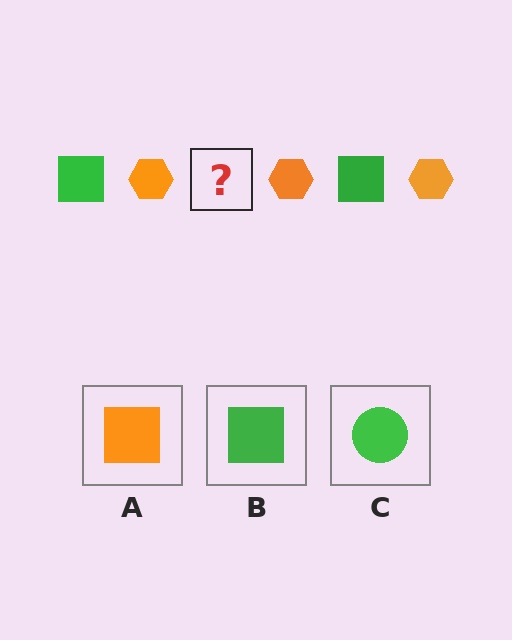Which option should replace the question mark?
Option B.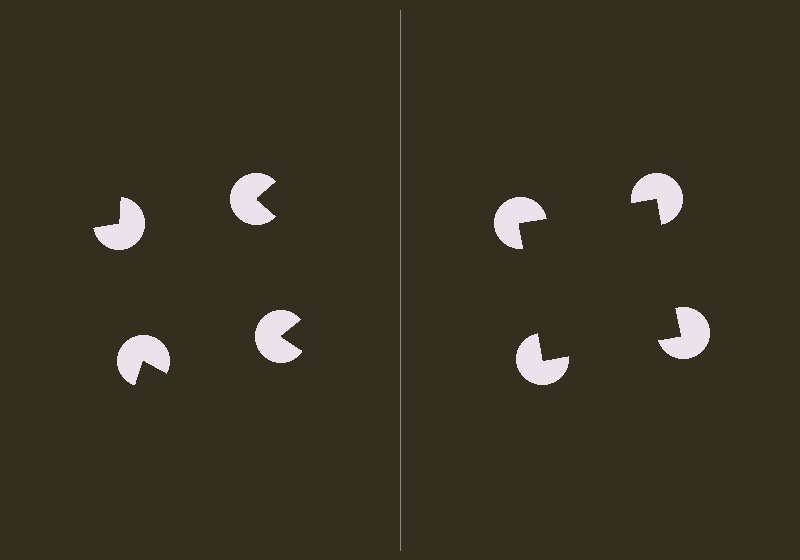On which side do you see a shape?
An illusory square appears on the right side. On the left side the wedge cuts are rotated, so no coherent shape forms.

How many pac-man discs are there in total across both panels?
8 — 4 on each side.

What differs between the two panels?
The pac-man discs are positioned identically on both sides; only the wedge orientations differ. On the right they align to a square; on the left they are misaligned.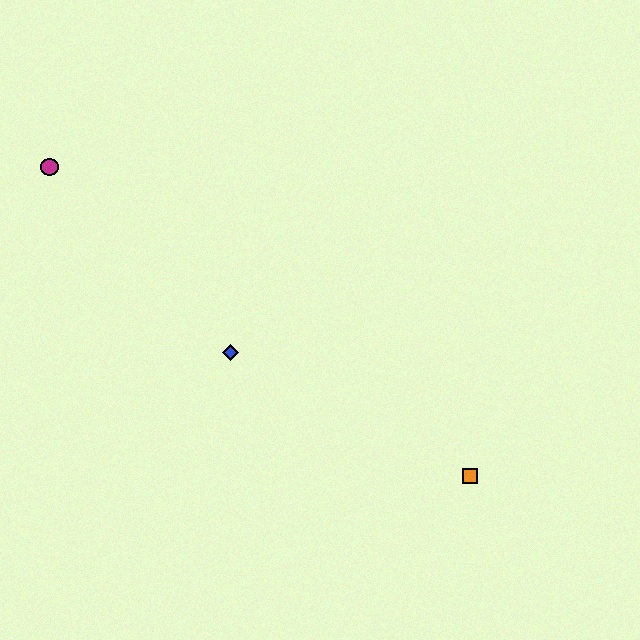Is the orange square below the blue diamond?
Yes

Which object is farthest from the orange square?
The magenta circle is farthest from the orange square.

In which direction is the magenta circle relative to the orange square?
The magenta circle is to the left of the orange square.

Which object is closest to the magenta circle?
The blue diamond is closest to the magenta circle.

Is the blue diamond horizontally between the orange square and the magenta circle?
Yes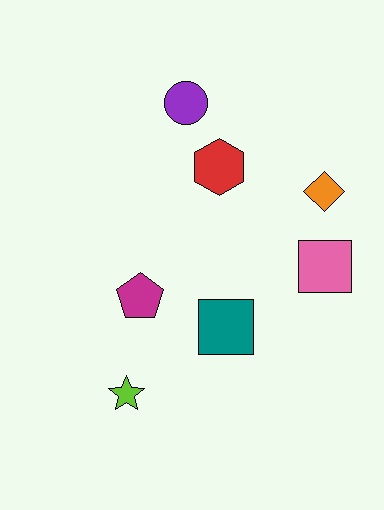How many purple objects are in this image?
There is 1 purple object.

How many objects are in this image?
There are 7 objects.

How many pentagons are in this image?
There is 1 pentagon.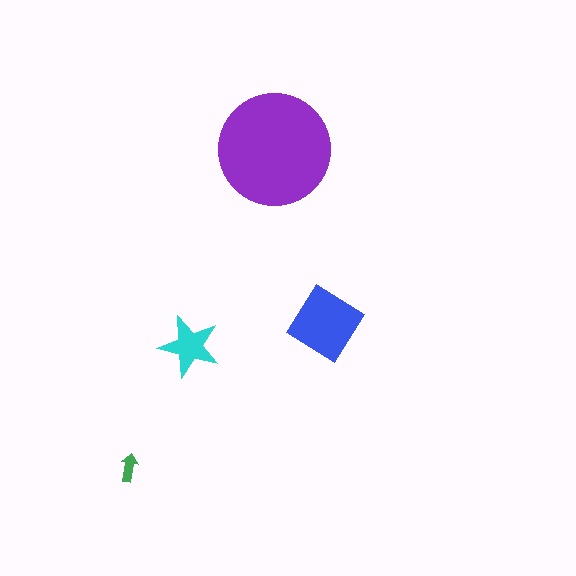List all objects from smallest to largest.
The green arrow, the cyan star, the blue diamond, the purple circle.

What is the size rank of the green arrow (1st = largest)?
4th.